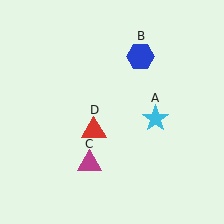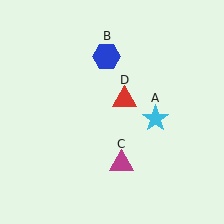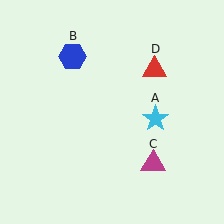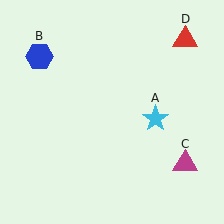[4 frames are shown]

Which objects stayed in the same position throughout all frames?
Cyan star (object A) remained stationary.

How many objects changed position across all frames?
3 objects changed position: blue hexagon (object B), magenta triangle (object C), red triangle (object D).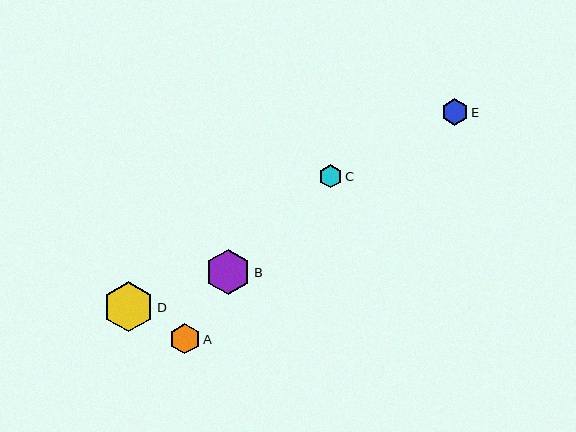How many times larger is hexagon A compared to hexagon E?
Hexagon A is approximately 1.1 times the size of hexagon E.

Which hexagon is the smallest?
Hexagon C is the smallest with a size of approximately 23 pixels.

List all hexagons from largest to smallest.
From largest to smallest: D, B, A, E, C.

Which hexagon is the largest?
Hexagon D is the largest with a size of approximately 50 pixels.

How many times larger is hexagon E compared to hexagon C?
Hexagon E is approximately 1.2 times the size of hexagon C.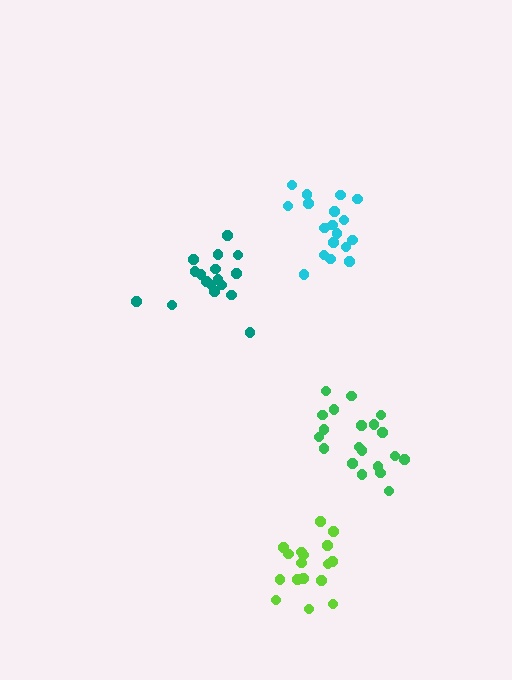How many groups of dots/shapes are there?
There are 4 groups.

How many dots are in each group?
Group 1: 18 dots, Group 2: 20 dots, Group 3: 17 dots, Group 4: 17 dots (72 total).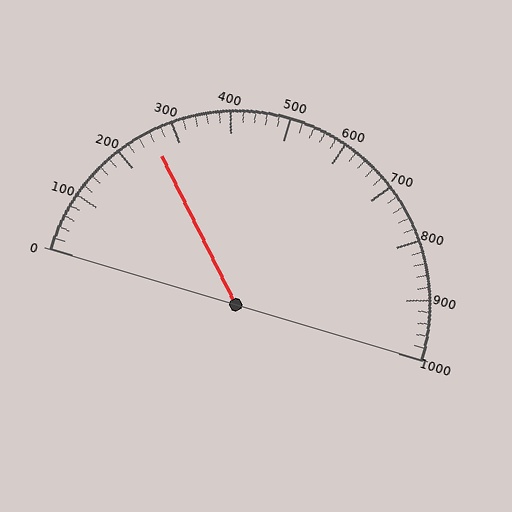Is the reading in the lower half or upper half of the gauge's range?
The reading is in the lower half of the range (0 to 1000).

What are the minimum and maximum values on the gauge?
The gauge ranges from 0 to 1000.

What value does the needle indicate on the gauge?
The needle indicates approximately 260.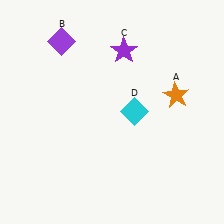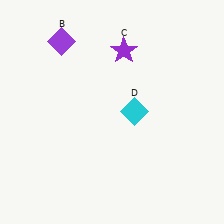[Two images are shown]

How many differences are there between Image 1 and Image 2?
There is 1 difference between the two images.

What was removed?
The orange star (A) was removed in Image 2.